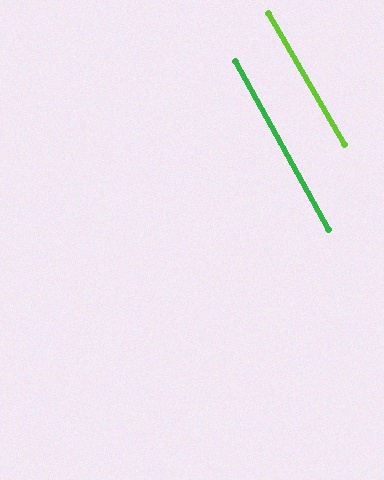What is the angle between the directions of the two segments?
Approximately 1 degree.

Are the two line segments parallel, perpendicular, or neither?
Parallel — their directions differ by only 1.3°.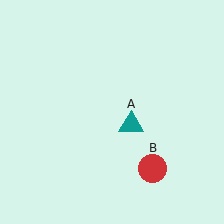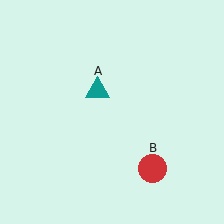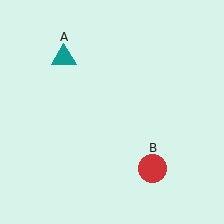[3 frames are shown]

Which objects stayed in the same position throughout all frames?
Red circle (object B) remained stationary.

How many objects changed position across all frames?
1 object changed position: teal triangle (object A).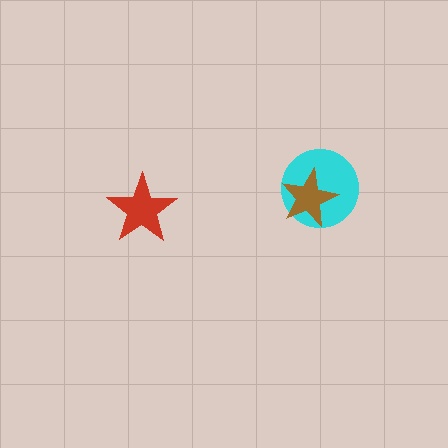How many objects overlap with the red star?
0 objects overlap with the red star.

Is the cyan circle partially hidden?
Yes, it is partially covered by another shape.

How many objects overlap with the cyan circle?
1 object overlaps with the cyan circle.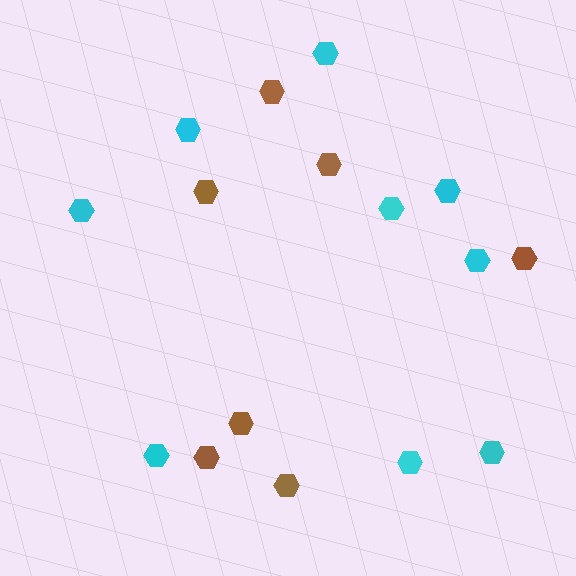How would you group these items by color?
There are 2 groups: one group of cyan hexagons (9) and one group of brown hexagons (7).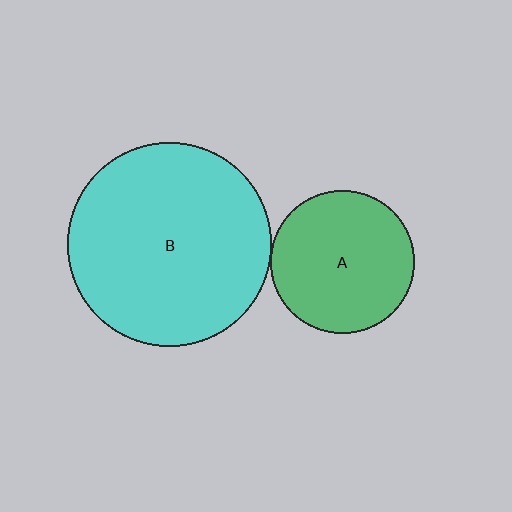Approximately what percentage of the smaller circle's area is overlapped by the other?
Approximately 5%.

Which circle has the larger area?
Circle B (cyan).